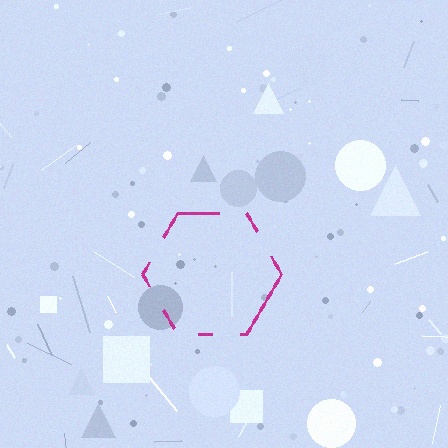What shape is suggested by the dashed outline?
The dashed outline suggests a hexagon.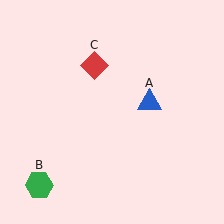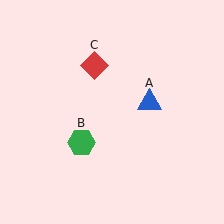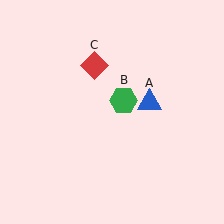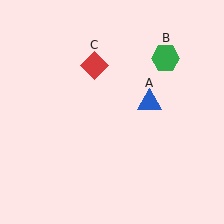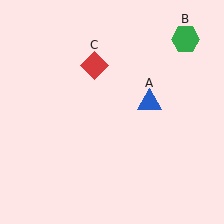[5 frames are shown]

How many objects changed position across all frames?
1 object changed position: green hexagon (object B).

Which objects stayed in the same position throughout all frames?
Blue triangle (object A) and red diamond (object C) remained stationary.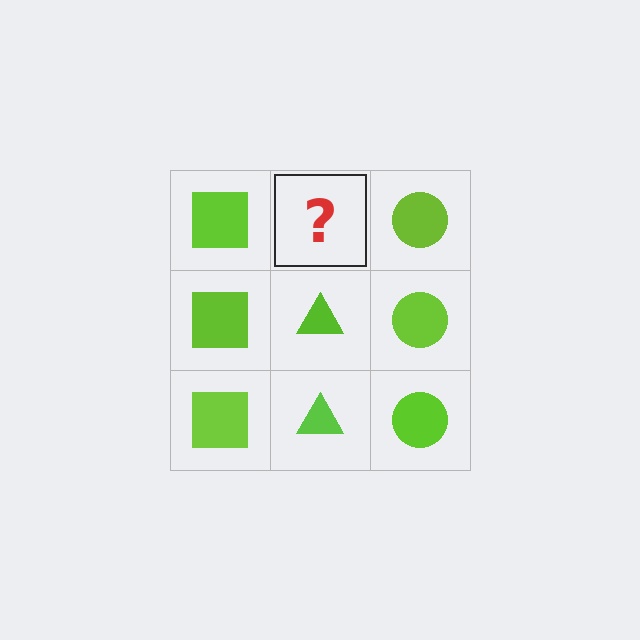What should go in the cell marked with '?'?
The missing cell should contain a lime triangle.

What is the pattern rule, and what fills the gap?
The rule is that each column has a consistent shape. The gap should be filled with a lime triangle.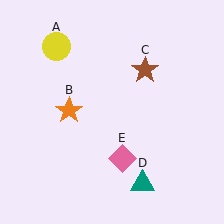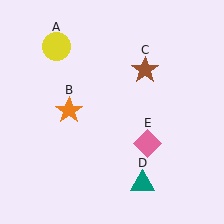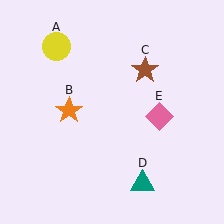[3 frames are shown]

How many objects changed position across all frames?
1 object changed position: pink diamond (object E).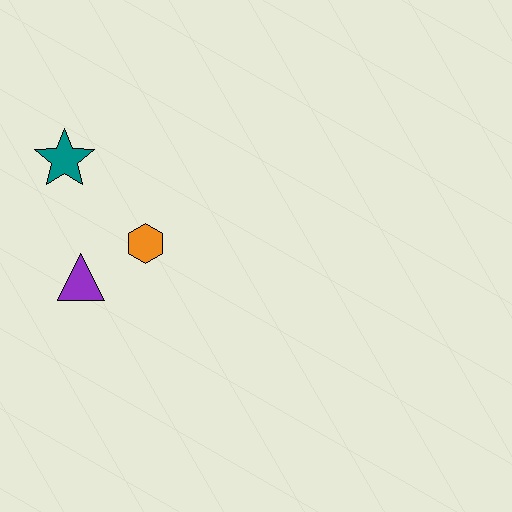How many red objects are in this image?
There are no red objects.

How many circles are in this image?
There are no circles.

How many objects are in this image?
There are 3 objects.